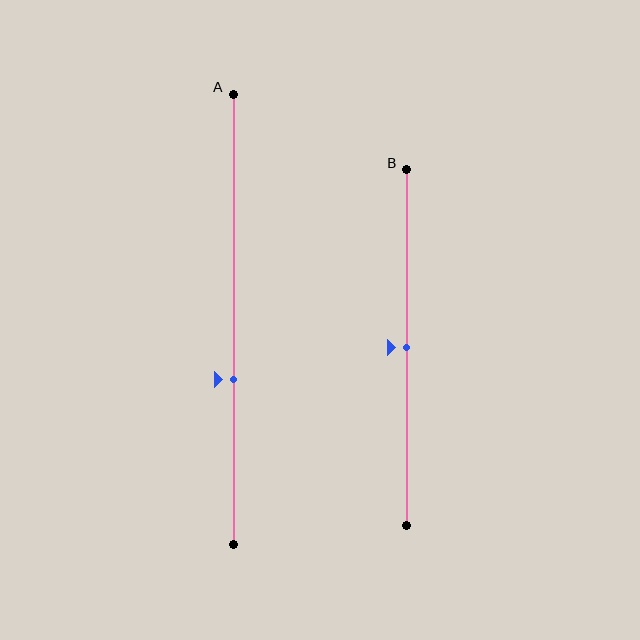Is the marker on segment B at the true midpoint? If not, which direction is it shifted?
Yes, the marker on segment B is at the true midpoint.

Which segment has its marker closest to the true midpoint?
Segment B has its marker closest to the true midpoint.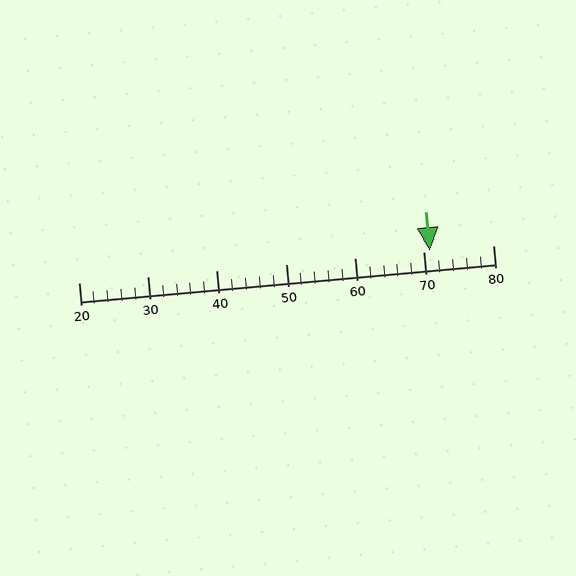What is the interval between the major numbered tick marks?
The major tick marks are spaced 10 units apart.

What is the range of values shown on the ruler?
The ruler shows values from 20 to 80.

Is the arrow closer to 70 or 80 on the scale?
The arrow is closer to 70.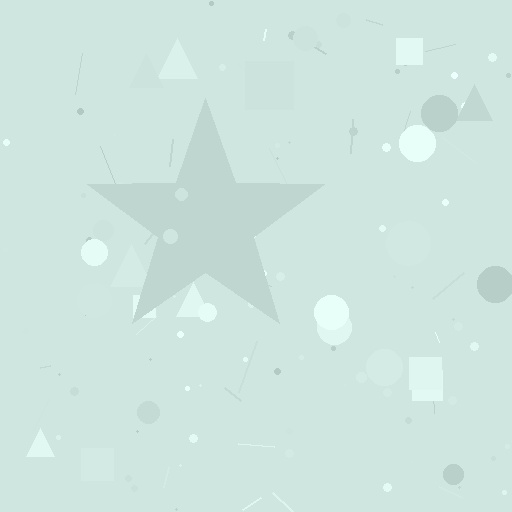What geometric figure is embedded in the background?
A star is embedded in the background.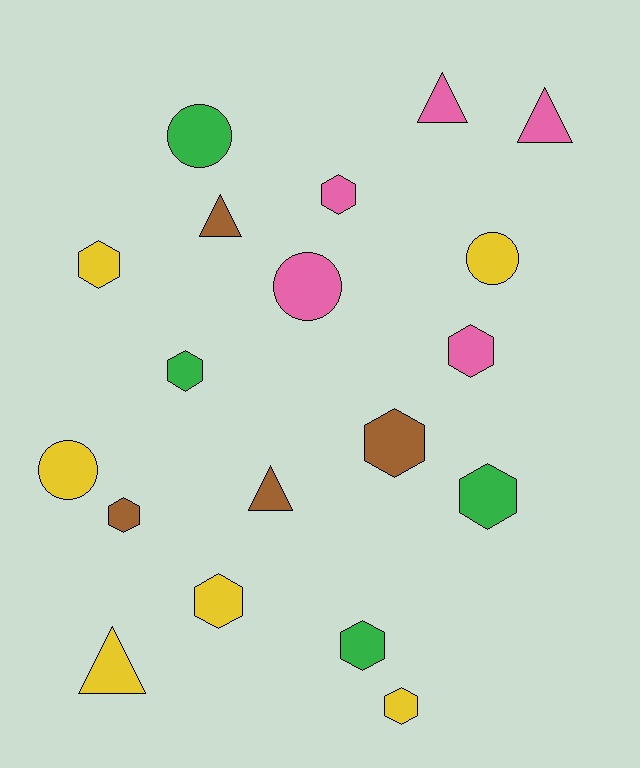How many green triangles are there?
There are no green triangles.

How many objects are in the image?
There are 19 objects.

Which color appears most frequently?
Yellow, with 6 objects.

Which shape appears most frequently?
Hexagon, with 10 objects.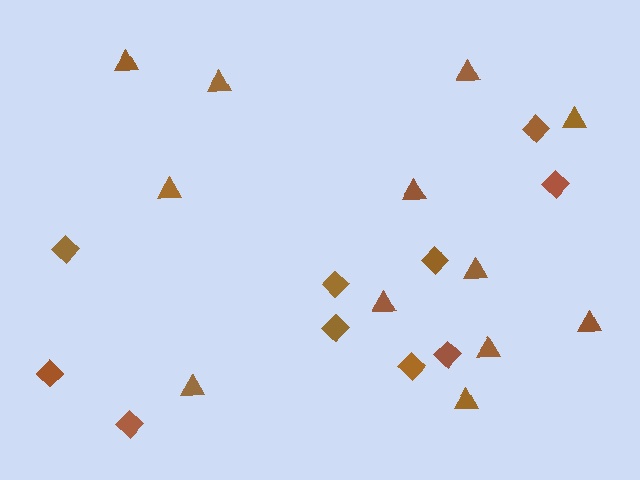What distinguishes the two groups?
There are 2 groups: one group of triangles (12) and one group of diamonds (10).